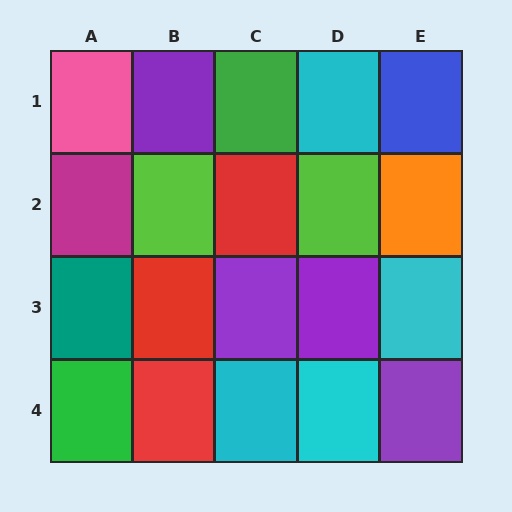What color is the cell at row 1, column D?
Cyan.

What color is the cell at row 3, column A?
Teal.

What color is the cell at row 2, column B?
Lime.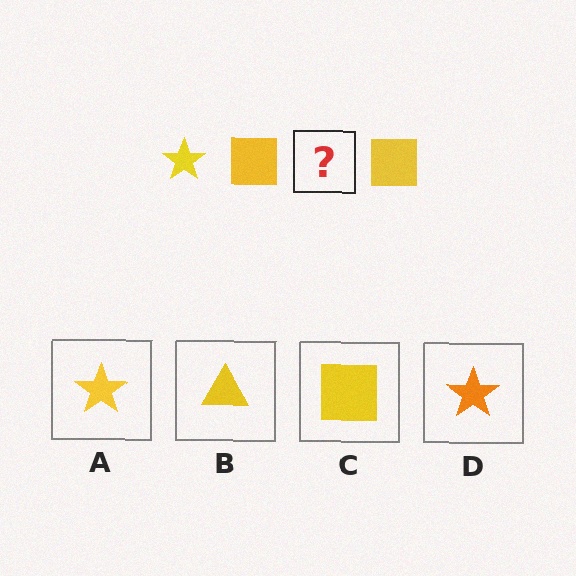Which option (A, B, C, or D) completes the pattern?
A.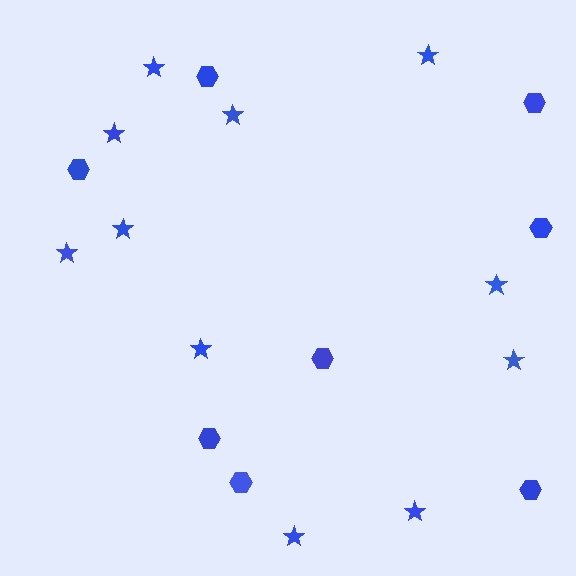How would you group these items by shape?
There are 2 groups: one group of hexagons (8) and one group of stars (11).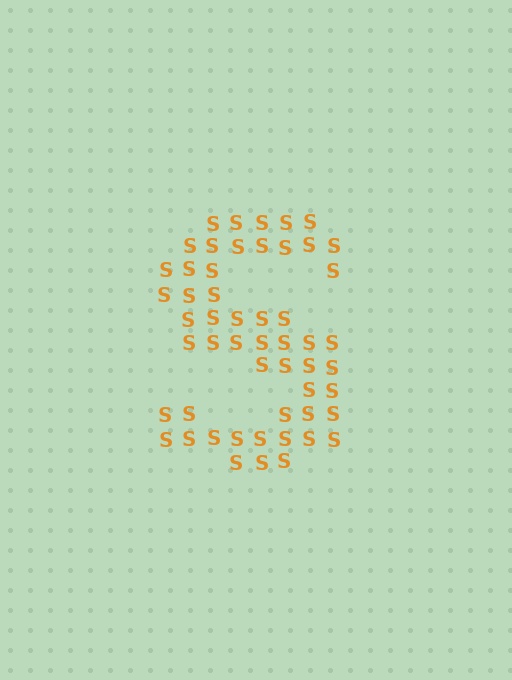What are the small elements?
The small elements are letter S's.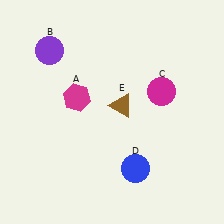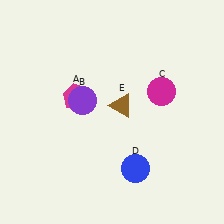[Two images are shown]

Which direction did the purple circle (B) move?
The purple circle (B) moved down.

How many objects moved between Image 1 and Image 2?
1 object moved between the two images.